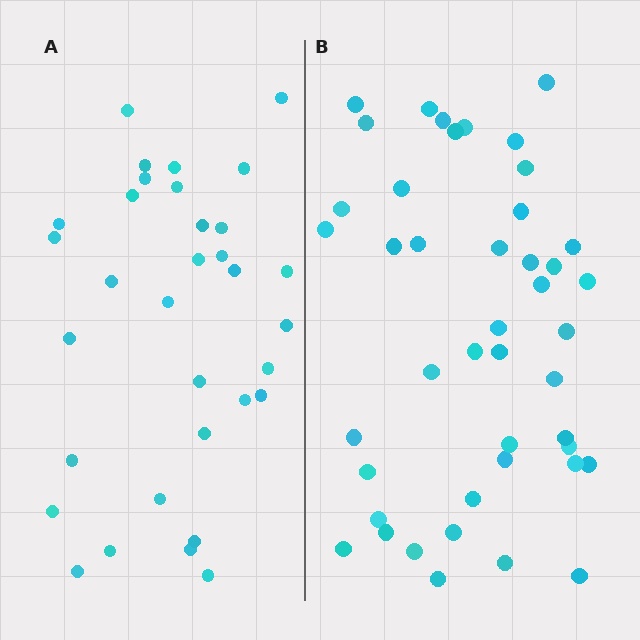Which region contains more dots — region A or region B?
Region B (the right region) has more dots.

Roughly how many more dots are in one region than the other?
Region B has roughly 12 or so more dots than region A.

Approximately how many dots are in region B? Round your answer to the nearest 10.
About 40 dots. (The exact count is 44, which rounds to 40.)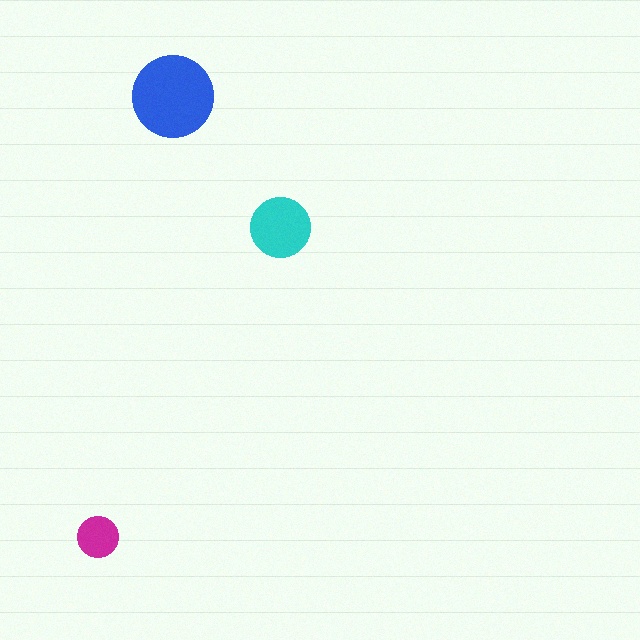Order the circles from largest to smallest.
the blue one, the cyan one, the magenta one.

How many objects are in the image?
There are 3 objects in the image.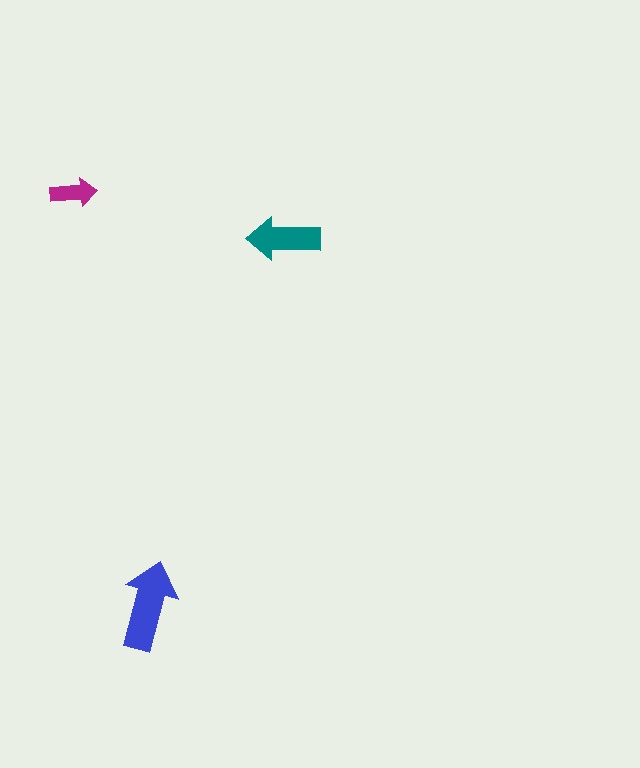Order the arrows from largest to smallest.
the blue one, the teal one, the magenta one.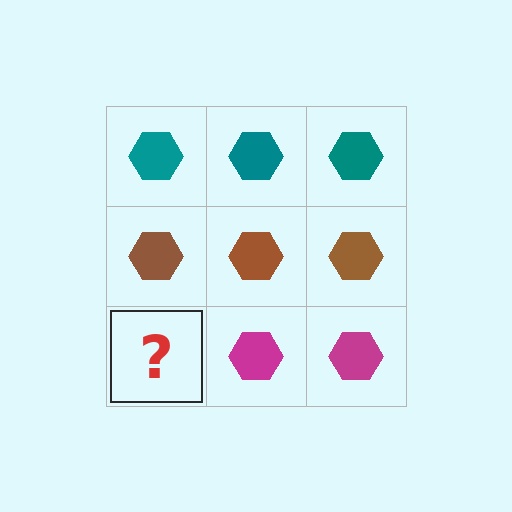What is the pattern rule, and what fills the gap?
The rule is that each row has a consistent color. The gap should be filled with a magenta hexagon.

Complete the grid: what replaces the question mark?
The question mark should be replaced with a magenta hexagon.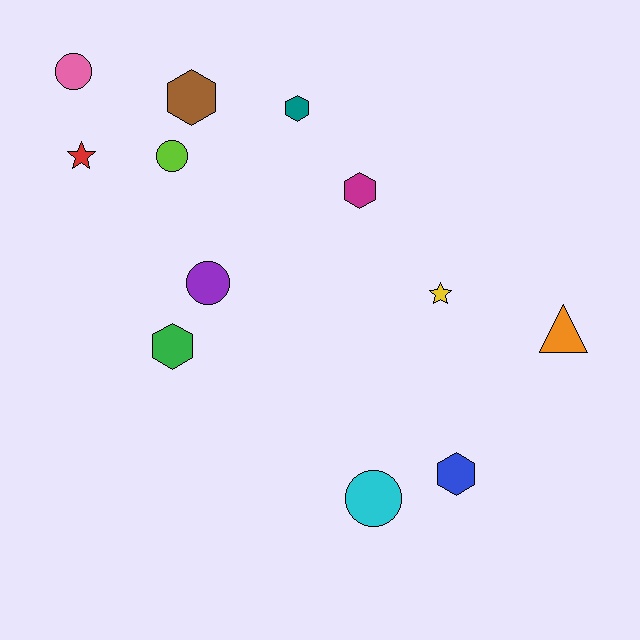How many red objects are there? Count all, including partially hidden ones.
There is 1 red object.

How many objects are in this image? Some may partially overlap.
There are 12 objects.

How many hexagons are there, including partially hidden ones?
There are 5 hexagons.